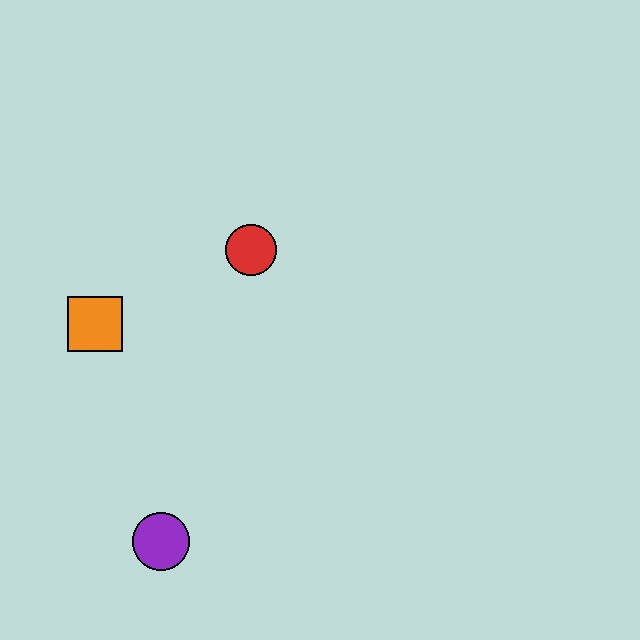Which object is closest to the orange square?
The red circle is closest to the orange square.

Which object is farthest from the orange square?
The purple circle is farthest from the orange square.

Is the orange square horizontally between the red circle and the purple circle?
No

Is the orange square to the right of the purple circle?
No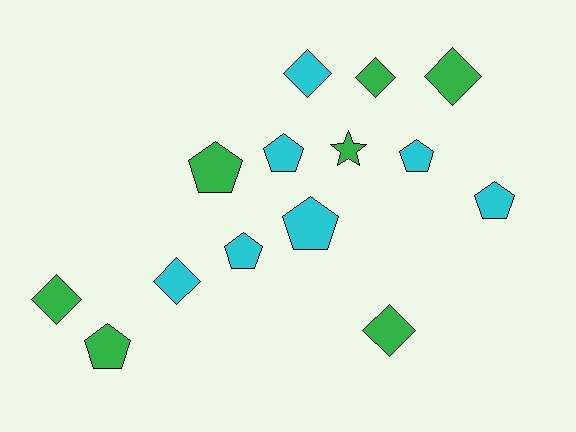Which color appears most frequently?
Cyan, with 7 objects.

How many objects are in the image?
There are 14 objects.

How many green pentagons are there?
There are 2 green pentagons.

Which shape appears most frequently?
Pentagon, with 7 objects.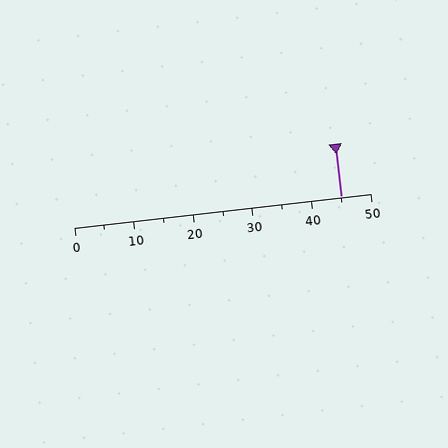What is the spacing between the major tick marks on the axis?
The major ticks are spaced 10 apart.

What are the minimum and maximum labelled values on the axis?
The axis runs from 0 to 50.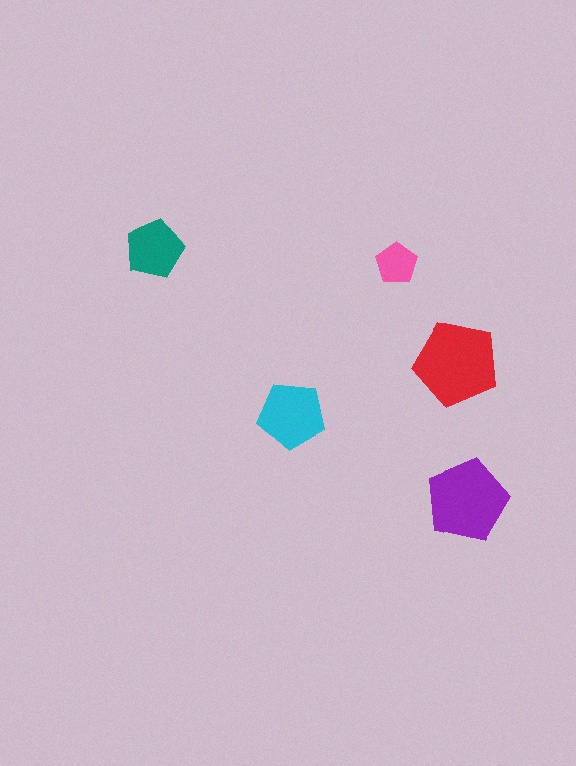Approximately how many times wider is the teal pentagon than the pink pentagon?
About 1.5 times wider.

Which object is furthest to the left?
The teal pentagon is leftmost.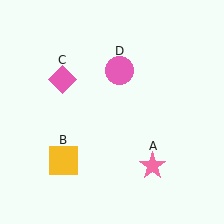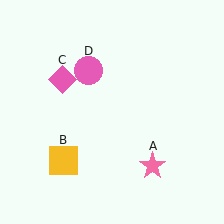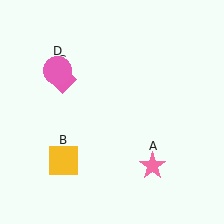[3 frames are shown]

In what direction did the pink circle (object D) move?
The pink circle (object D) moved left.